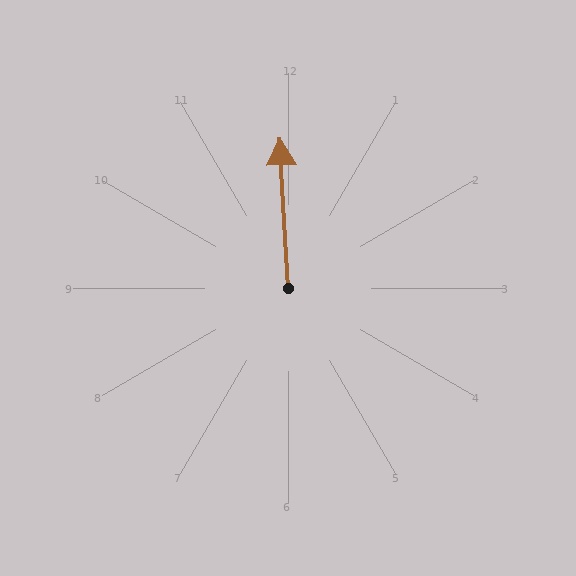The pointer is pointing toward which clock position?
Roughly 12 o'clock.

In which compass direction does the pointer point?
North.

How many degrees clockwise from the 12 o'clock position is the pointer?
Approximately 357 degrees.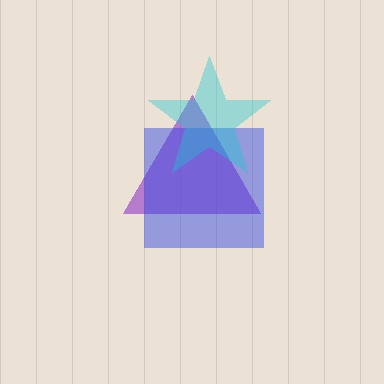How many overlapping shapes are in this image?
There are 3 overlapping shapes in the image.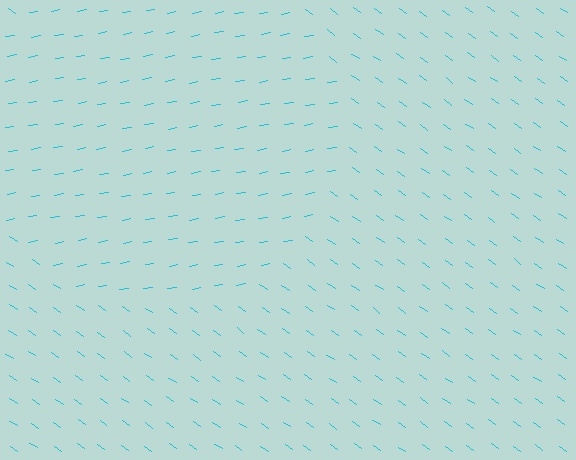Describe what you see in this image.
The image is filled with small cyan line segments. A circle region in the image has lines oriented differently from the surrounding lines, creating a visible texture boundary.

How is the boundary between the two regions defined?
The boundary is defined purely by a change in line orientation (approximately 45 degrees difference). All lines are the same color and thickness.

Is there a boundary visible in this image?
Yes, there is a texture boundary formed by a change in line orientation.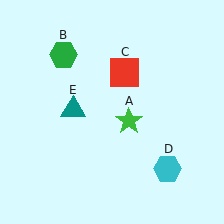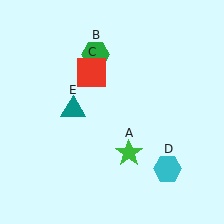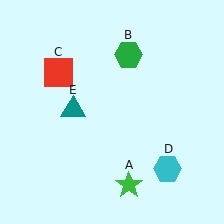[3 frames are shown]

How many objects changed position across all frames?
3 objects changed position: green star (object A), green hexagon (object B), red square (object C).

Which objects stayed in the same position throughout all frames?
Cyan hexagon (object D) and teal triangle (object E) remained stationary.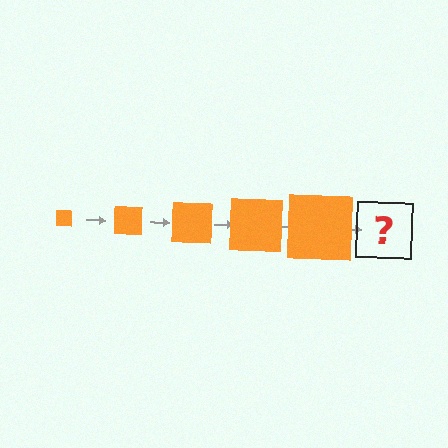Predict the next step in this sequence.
The next step is an orange square, larger than the previous one.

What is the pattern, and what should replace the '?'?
The pattern is that the square gets progressively larger each step. The '?' should be an orange square, larger than the previous one.